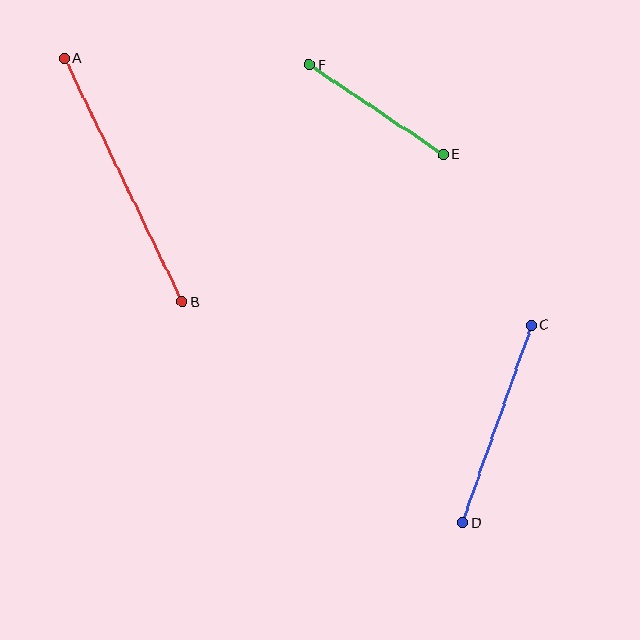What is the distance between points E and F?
The distance is approximately 161 pixels.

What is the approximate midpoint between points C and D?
The midpoint is at approximately (497, 424) pixels.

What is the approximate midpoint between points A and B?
The midpoint is at approximately (123, 180) pixels.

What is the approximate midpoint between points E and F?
The midpoint is at approximately (376, 110) pixels.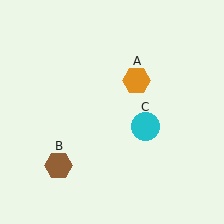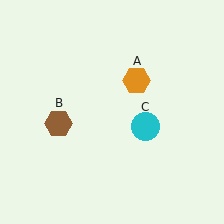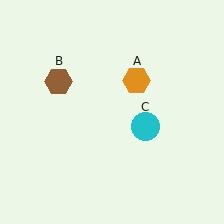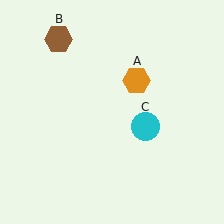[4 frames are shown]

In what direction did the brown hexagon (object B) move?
The brown hexagon (object B) moved up.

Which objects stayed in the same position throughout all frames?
Orange hexagon (object A) and cyan circle (object C) remained stationary.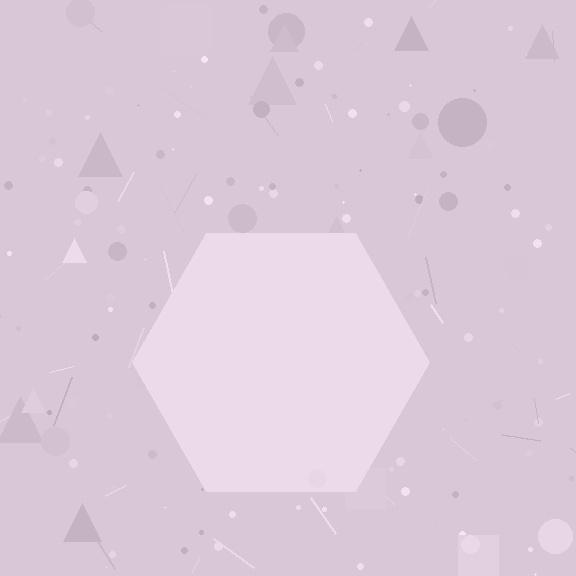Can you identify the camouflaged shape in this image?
The camouflaged shape is a hexagon.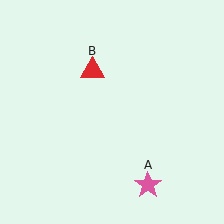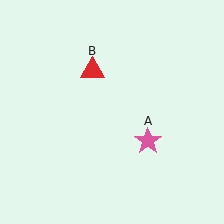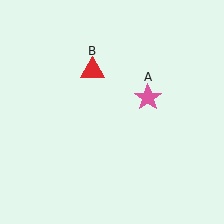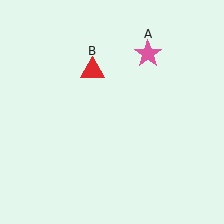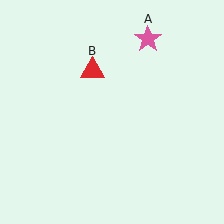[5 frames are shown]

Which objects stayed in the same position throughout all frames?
Red triangle (object B) remained stationary.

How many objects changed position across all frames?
1 object changed position: pink star (object A).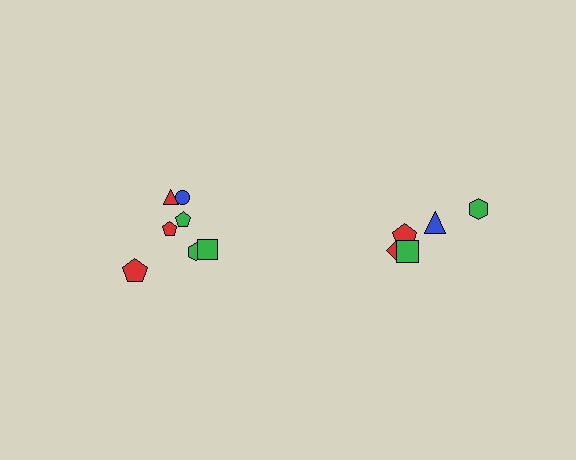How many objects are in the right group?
There are 5 objects.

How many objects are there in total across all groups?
There are 12 objects.